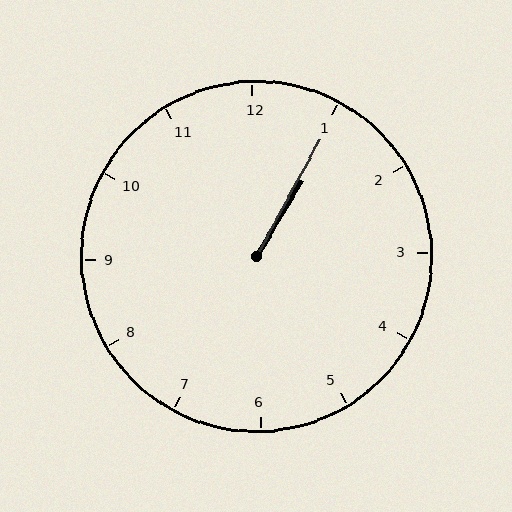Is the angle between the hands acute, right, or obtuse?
It is acute.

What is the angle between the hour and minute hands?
Approximately 2 degrees.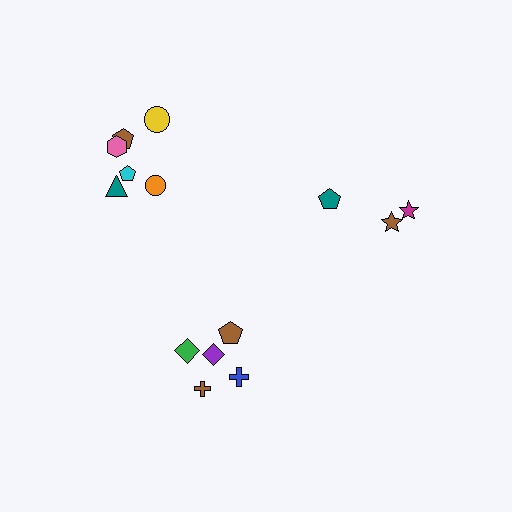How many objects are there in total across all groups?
There are 14 objects.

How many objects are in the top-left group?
There are 6 objects.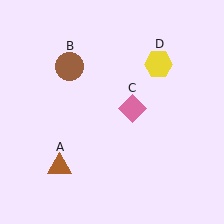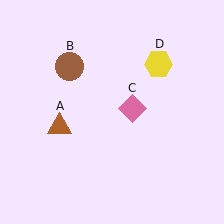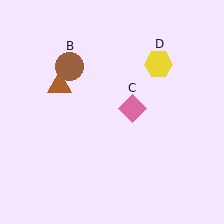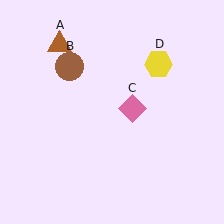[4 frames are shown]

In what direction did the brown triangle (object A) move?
The brown triangle (object A) moved up.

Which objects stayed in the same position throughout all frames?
Brown circle (object B) and pink diamond (object C) and yellow hexagon (object D) remained stationary.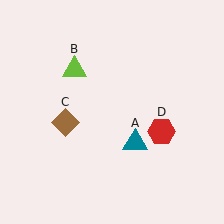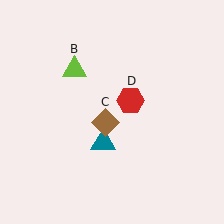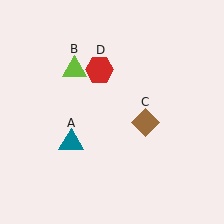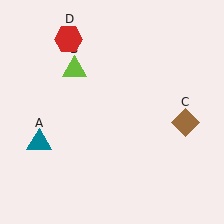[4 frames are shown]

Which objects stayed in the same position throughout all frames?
Lime triangle (object B) remained stationary.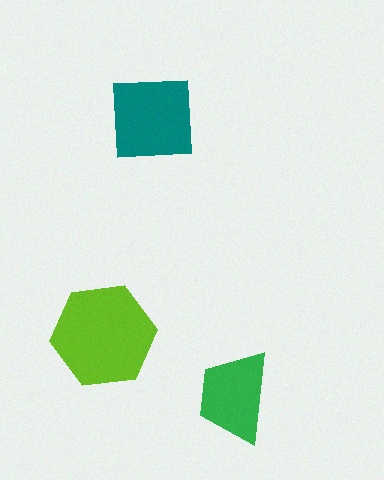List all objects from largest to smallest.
The lime hexagon, the teal square, the green trapezoid.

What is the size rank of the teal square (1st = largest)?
2nd.